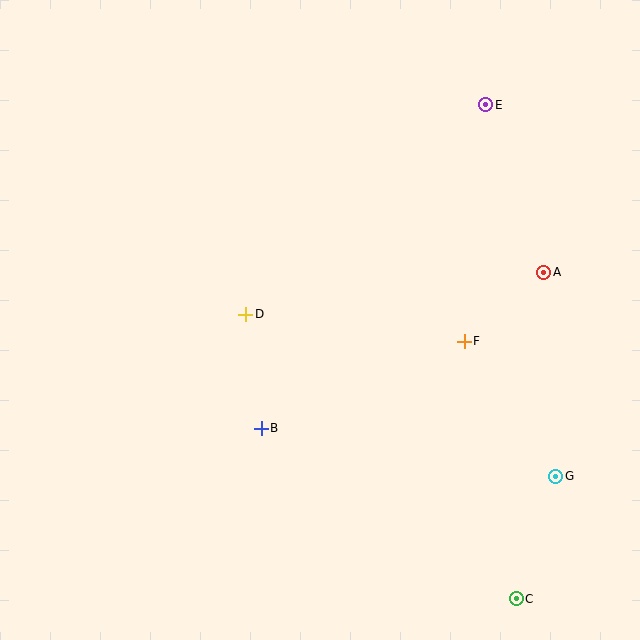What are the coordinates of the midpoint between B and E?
The midpoint between B and E is at (374, 266).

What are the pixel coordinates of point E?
Point E is at (486, 105).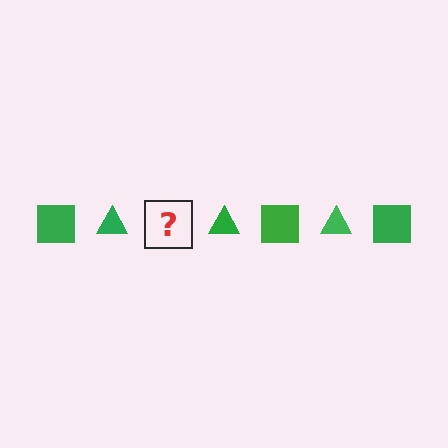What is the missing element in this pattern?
The missing element is a green square.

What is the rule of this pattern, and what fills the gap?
The rule is that the pattern cycles through square, triangle shapes in green. The gap should be filled with a green square.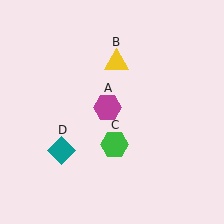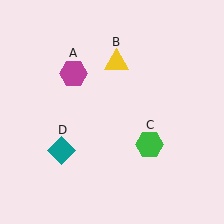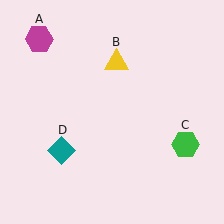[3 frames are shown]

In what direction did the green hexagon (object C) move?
The green hexagon (object C) moved right.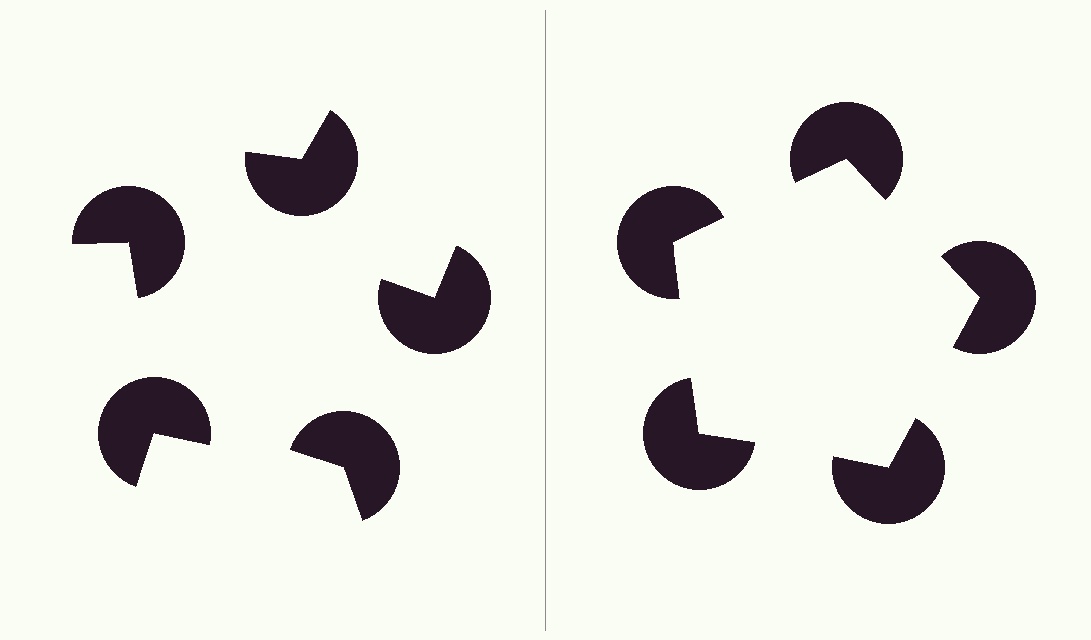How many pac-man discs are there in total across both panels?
10 — 5 on each side.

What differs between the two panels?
The pac-man discs are positioned identically on both sides; only the wedge orientations differ. On the right they align to a pentagon; on the left they are misaligned.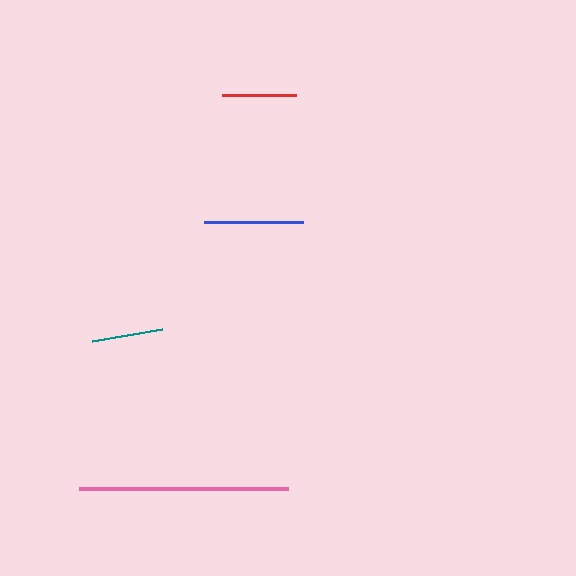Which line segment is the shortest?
The teal line is the shortest at approximately 71 pixels.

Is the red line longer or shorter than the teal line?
The red line is longer than the teal line.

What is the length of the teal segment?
The teal segment is approximately 71 pixels long.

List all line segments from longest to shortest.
From longest to shortest: pink, blue, red, teal.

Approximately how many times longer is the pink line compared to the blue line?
The pink line is approximately 2.1 times the length of the blue line.